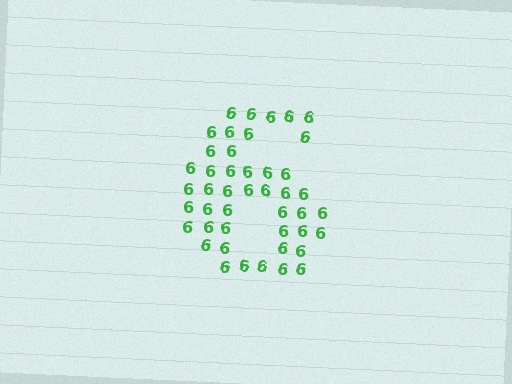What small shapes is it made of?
It is made of small digit 6's.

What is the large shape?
The large shape is the digit 6.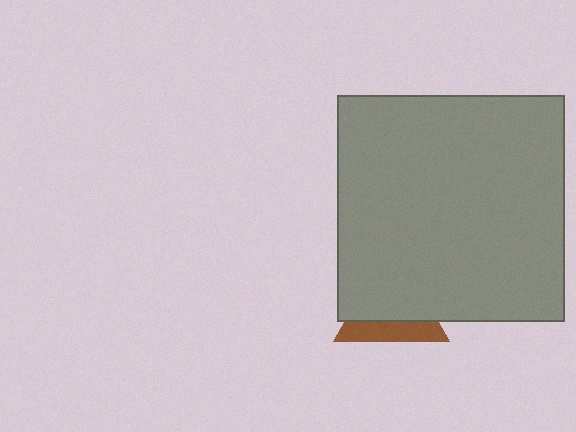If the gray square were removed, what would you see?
You would see the complete brown triangle.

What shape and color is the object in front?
The object in front is a gray square.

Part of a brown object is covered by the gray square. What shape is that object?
It is a triangle.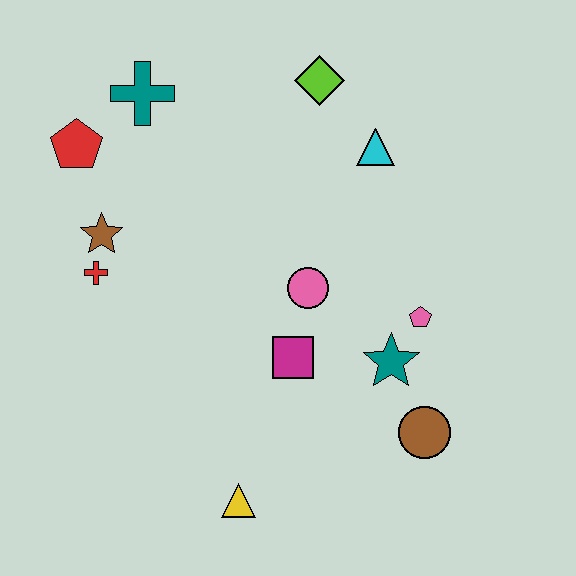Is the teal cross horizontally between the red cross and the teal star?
Yes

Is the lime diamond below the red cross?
No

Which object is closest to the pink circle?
The magenta square is closest to the pink circle.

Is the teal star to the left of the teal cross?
No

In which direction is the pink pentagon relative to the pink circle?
The pink pentagon is to the right of the pink circle.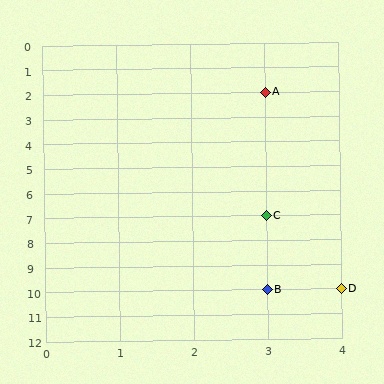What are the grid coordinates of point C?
Point C is at grid coordinates (3, 7).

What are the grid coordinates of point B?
Point B is at grid coordinates (3, 10).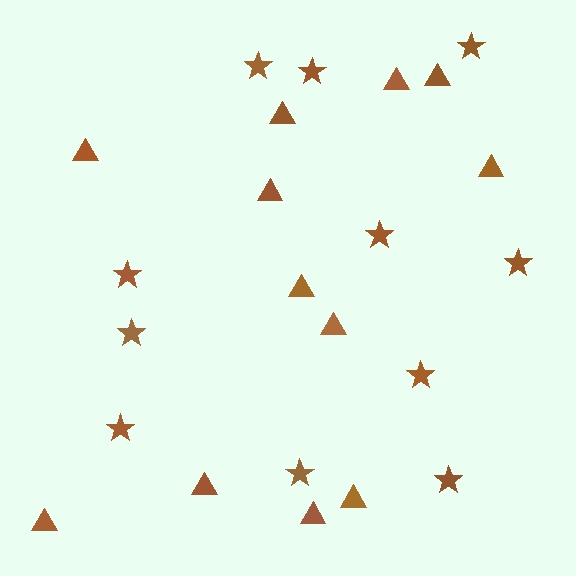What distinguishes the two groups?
There are 2 groups: one group of triangles (12) and one group of stars (11).